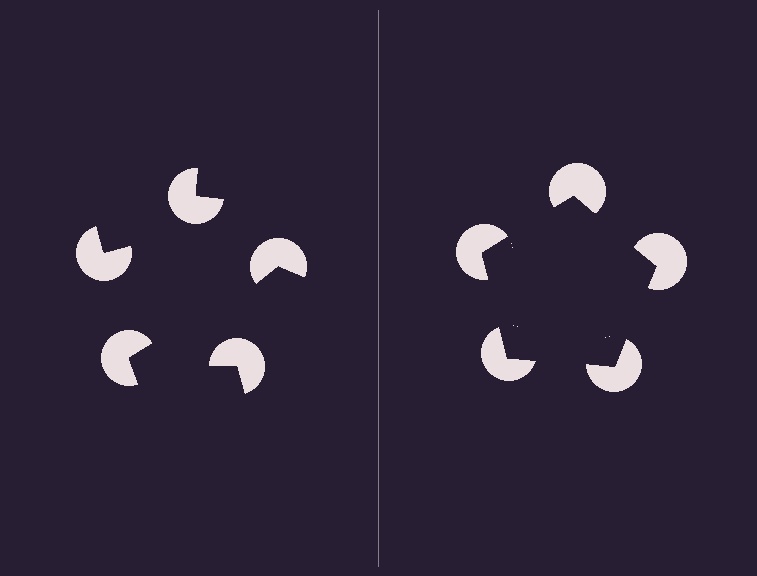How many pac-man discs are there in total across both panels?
10 — 5 on each side.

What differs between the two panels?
The pac-man discs are positioned identically on both sides; only the wedge orientations differ. On the right they align to a pentagon; on the left they are misaligned.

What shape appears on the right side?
An illusory pentagon.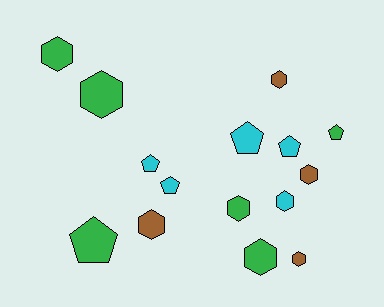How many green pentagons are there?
There are 2 green pentagons.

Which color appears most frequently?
Green, with 6 objects.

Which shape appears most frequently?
Hexagon, with 9 objects.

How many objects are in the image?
There are 15 objects.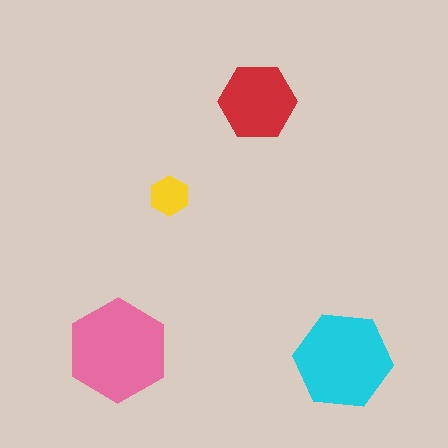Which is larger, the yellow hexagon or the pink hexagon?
The pink one.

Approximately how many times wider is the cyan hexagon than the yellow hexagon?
About 2.5 times wider.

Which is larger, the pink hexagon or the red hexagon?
The pink one.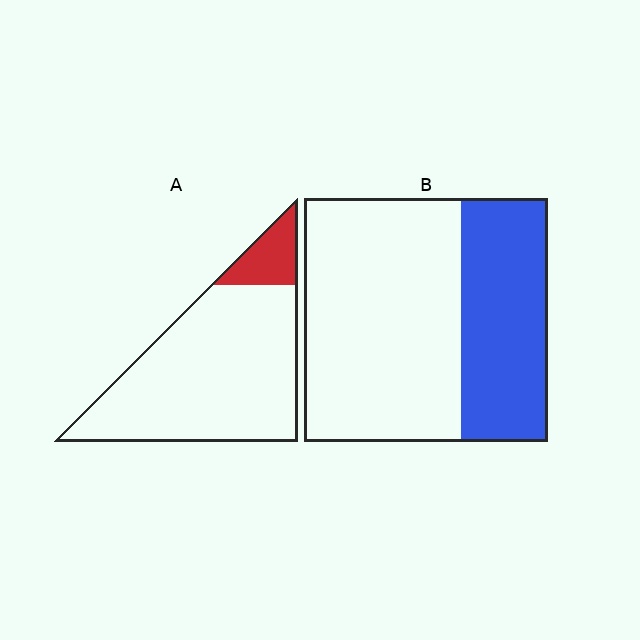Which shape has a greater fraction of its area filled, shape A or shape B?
Shape B.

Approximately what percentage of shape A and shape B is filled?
A is approximately 15% and B is approximately 35%.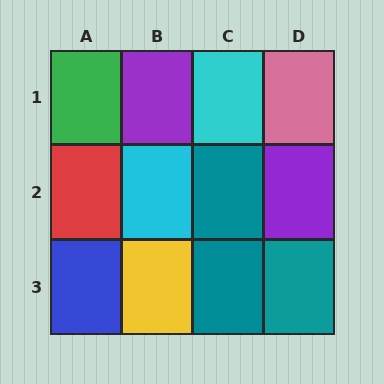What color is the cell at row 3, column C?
Teal.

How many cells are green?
1 cell is green.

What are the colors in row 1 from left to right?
Green, purple, cyan, pink.